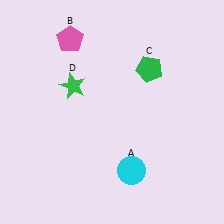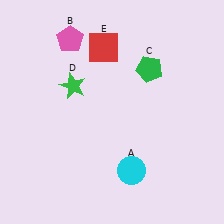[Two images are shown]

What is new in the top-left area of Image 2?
A red square (E) was added in the top-left area of Image 2.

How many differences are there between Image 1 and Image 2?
There is 1 difference between the two images.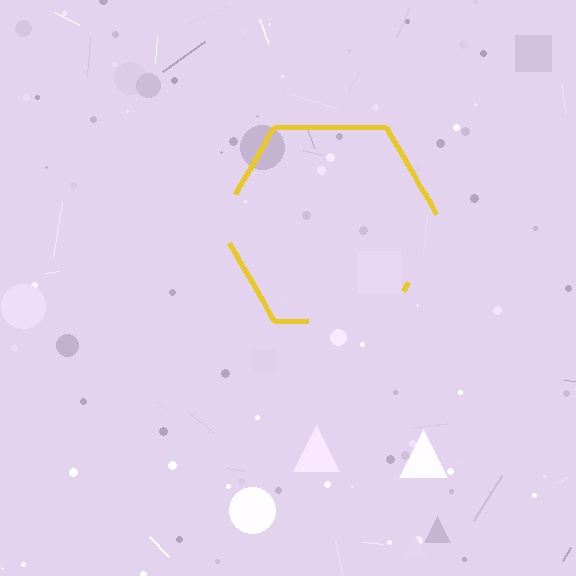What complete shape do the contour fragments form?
The contour fragments form a hexagon.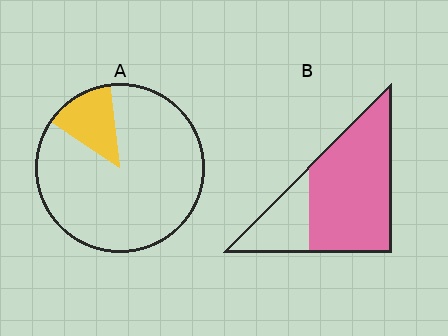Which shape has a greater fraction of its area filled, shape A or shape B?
Shape B.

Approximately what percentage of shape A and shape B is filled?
A is approximately 15% and B is approximately 75%.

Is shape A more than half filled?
No.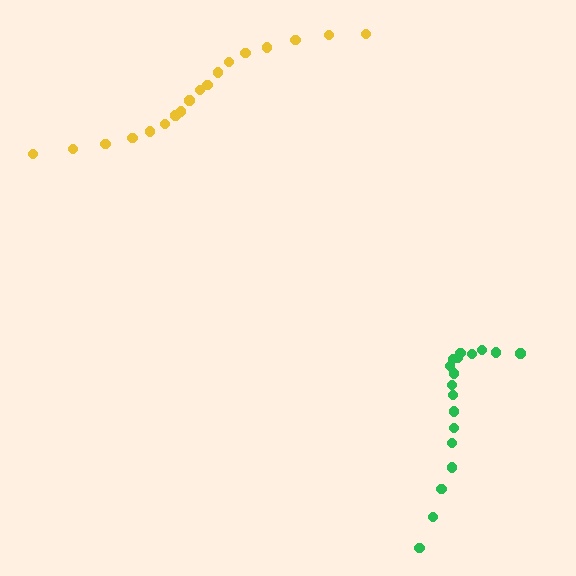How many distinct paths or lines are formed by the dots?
There are 2 distinct paths.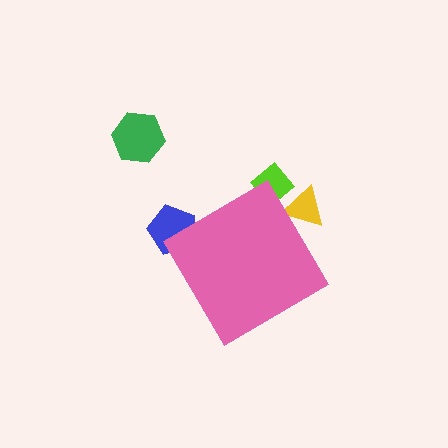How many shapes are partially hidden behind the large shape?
3 shapes are partially hidden.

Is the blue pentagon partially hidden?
Yes, the blue pentagon is partially hidden behind the pink diamond.